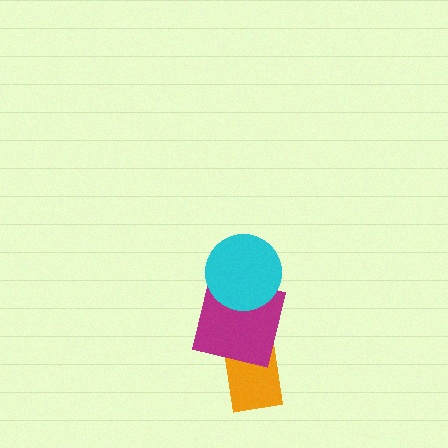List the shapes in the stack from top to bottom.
From top to bottom: the cyan circle, the magenta square, the orange rectangle.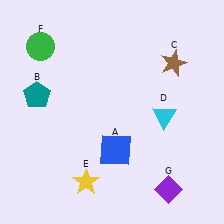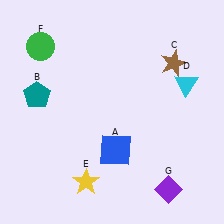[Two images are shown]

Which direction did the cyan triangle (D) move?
The cyan triangle (D) moved up.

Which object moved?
The cyan triangle (D) moved up.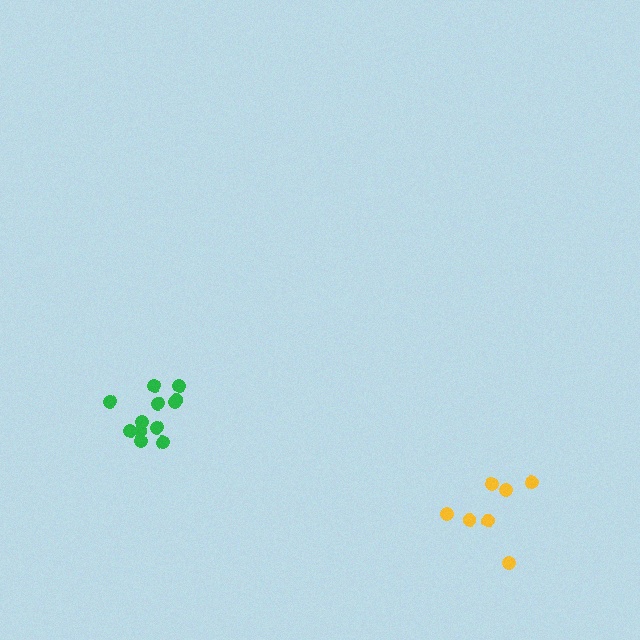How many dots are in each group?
Group 1: 12 dots, Group 2: 7 dots (19 total).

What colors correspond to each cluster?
The clusters are colored: green, yellow.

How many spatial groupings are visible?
There are 2 spatial groupings.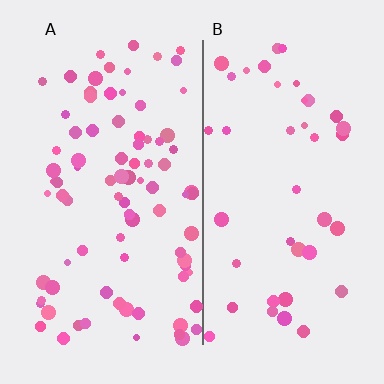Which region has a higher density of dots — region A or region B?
A (the left).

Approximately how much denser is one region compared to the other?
Approximately 2.1× — region A over region B.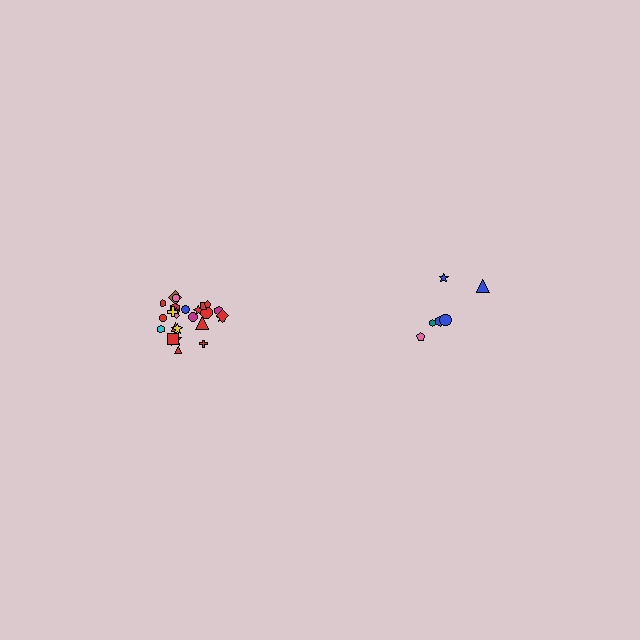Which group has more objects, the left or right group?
The left group.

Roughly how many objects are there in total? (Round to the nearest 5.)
Roughly 30 objects in total.